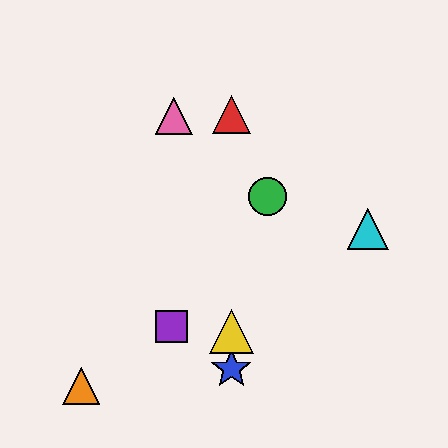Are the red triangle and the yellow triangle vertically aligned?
Yes, both are at x≈231.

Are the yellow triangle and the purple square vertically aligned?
No, the yellow triangle is at x≈231 and the purple square is at x≈171.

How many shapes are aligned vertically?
3 shapes (the red triangle, the blue star, the yellow triangle) are aligned vertically.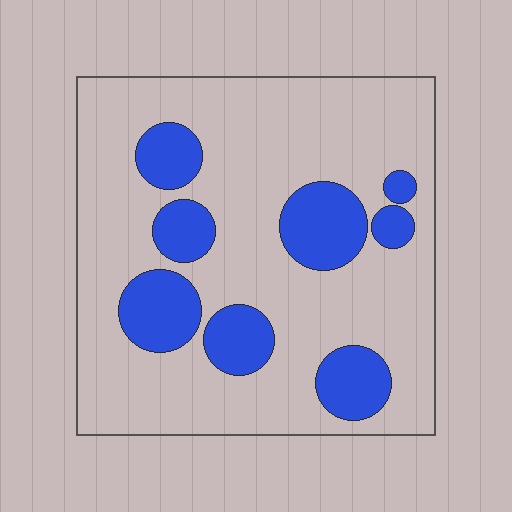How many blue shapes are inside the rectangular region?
8.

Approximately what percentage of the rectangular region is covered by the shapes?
Approximately 25%.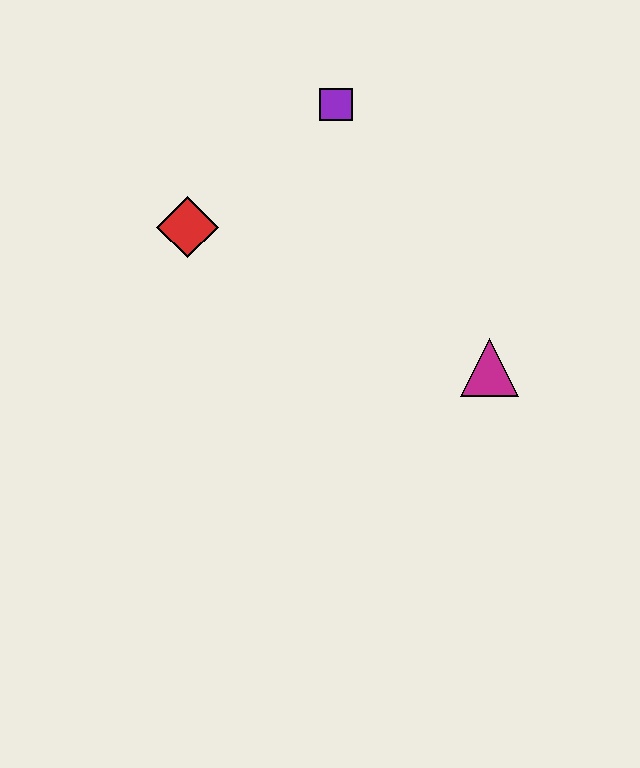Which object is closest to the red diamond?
The purple square is closest to the red diamond.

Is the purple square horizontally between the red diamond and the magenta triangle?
Yes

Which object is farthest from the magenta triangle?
The red diamond is farthest from the magenta triangle.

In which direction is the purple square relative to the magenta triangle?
The purple square is above the magenta triangle.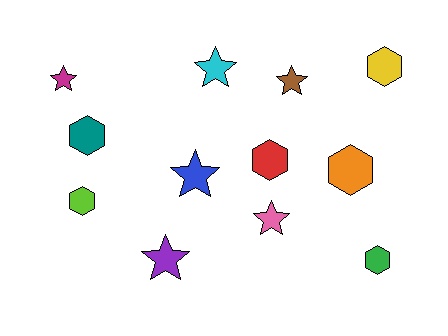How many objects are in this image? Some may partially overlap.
There are 12 objects.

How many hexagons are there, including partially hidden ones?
There are 6 hexagons.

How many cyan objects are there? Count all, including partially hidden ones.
There is 1 cyan object.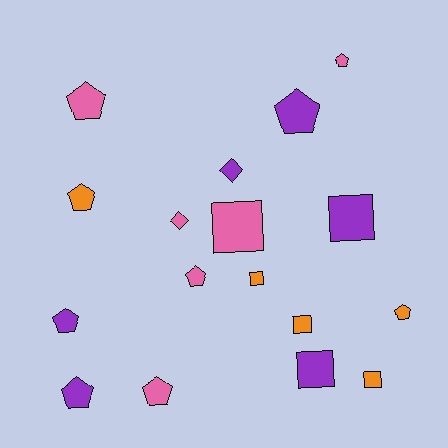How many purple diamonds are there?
There is 1 purple diamond.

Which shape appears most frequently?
Pentagon, with 9 objects.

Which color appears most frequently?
Purple, with 6 objects.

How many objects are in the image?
There are 17 objects.